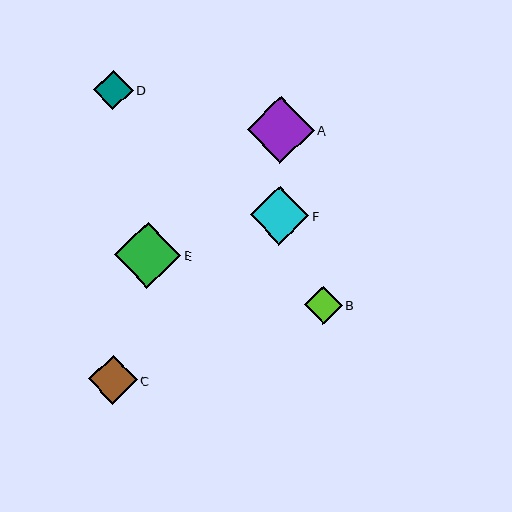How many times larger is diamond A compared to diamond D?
Diamond A is approximately 1.7 times the size of diamond D.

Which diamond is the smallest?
Diamond B is the smallest with a size of approximately 38 pixels.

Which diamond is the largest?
Diamond A is the largest with a size of approximately 67 pixels.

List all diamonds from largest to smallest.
From largest to smallest: A, E, F, C, D, B.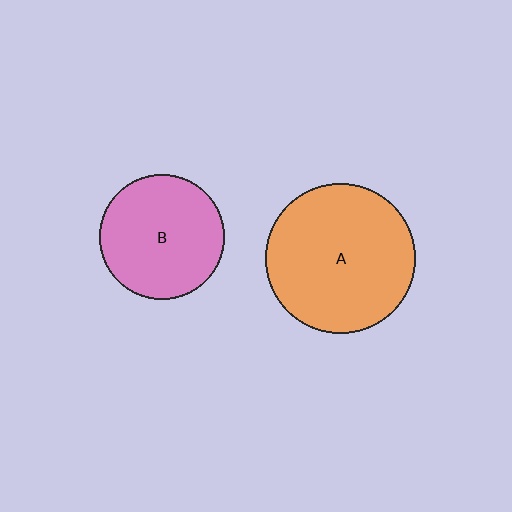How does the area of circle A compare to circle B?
Approximately 1.4 times.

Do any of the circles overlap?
No, none of the circles overlap.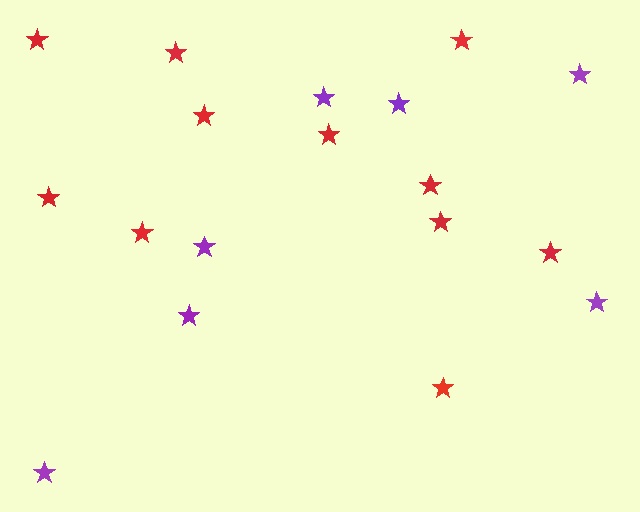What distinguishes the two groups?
There are 2 groups: one group of purple stars (7) and one group of red stars (11).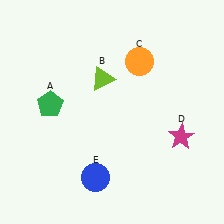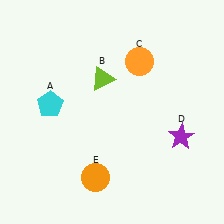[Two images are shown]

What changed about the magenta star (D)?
In Image 1, D is magenta. In Image 2, it changed to purple.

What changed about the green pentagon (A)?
In Image 1, A is green. In Image 2, it changed to cyan.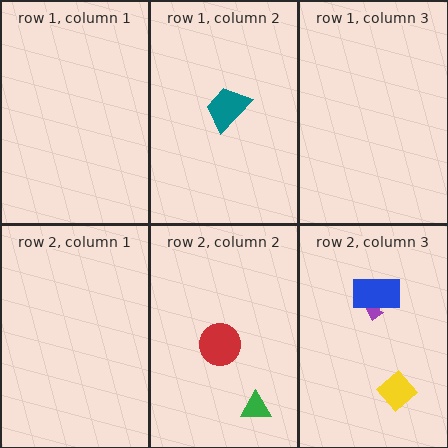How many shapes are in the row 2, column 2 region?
2.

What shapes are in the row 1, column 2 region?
The teal trapezoid.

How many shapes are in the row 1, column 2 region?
1.